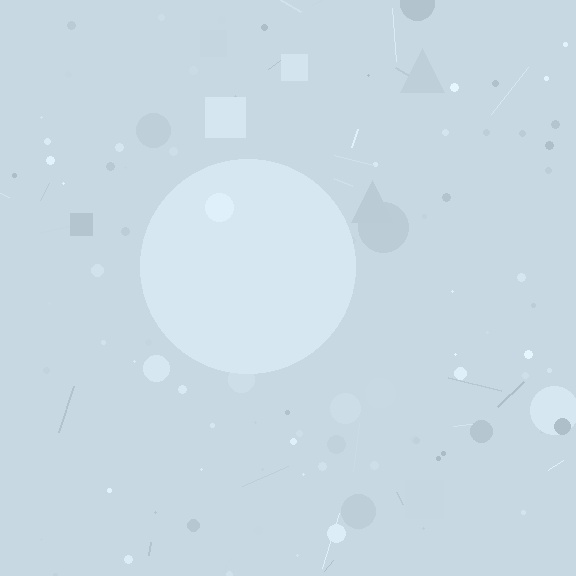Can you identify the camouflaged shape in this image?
The camouflaged shape is a circle.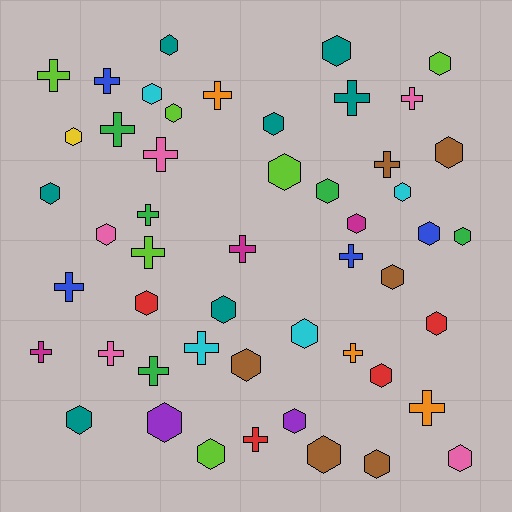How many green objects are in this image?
There are 5 green objects.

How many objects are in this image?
There are 50 objects.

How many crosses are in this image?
There are 20 crosses.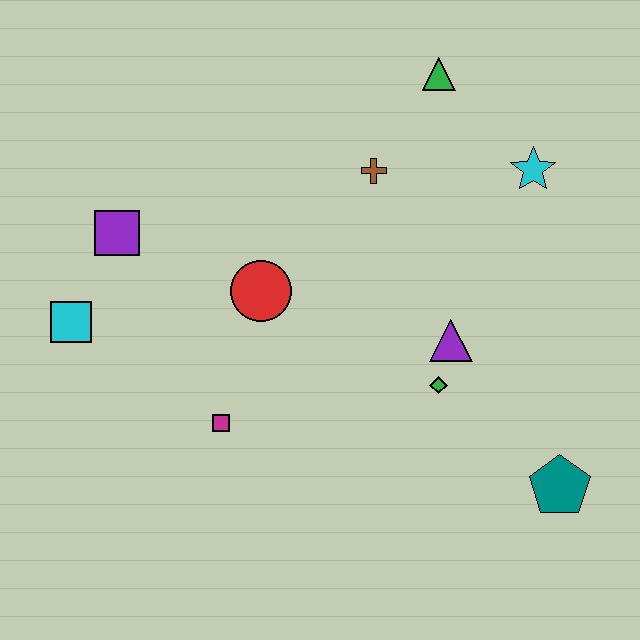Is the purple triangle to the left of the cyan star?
Yes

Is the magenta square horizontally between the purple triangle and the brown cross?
No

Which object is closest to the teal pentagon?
The green diamond is closest to the teal pentagon.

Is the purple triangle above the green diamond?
Yes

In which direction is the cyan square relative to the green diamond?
The cyan square is to the left of the green diamond.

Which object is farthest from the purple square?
The teal pentagon is farthest from the purple square.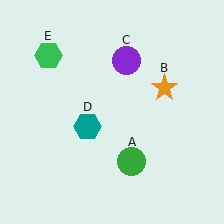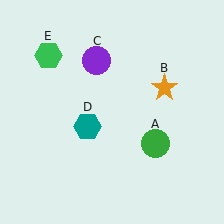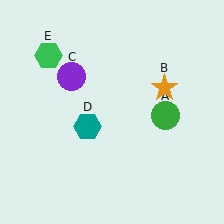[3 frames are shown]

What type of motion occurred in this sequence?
The green circle (object A), purple circle (object C) rotated counterclockwise around the center of the scene.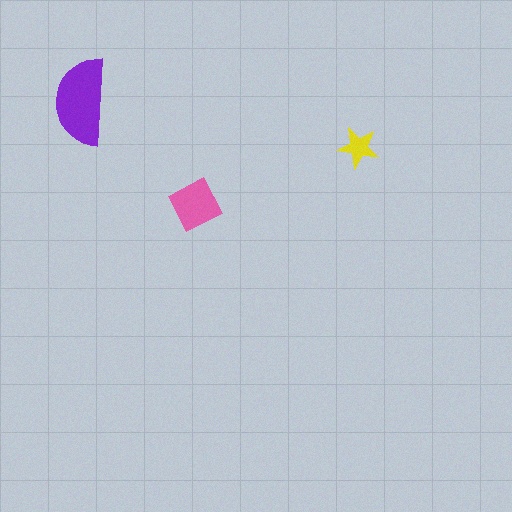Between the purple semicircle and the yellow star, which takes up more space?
The purple semicircle.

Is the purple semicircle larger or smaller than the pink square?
Larger.